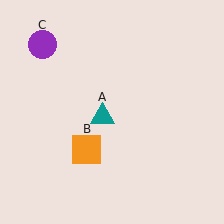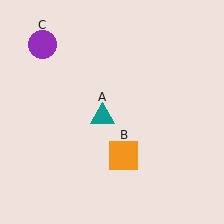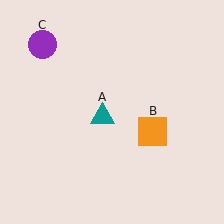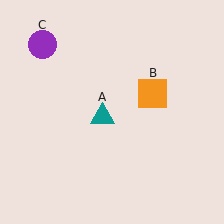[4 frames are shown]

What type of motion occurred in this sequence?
The orange square (object B) rotated counterclockwise around the center of the scene.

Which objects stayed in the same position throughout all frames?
Teal triangle (object A) and purple circle (object C) remained stationary.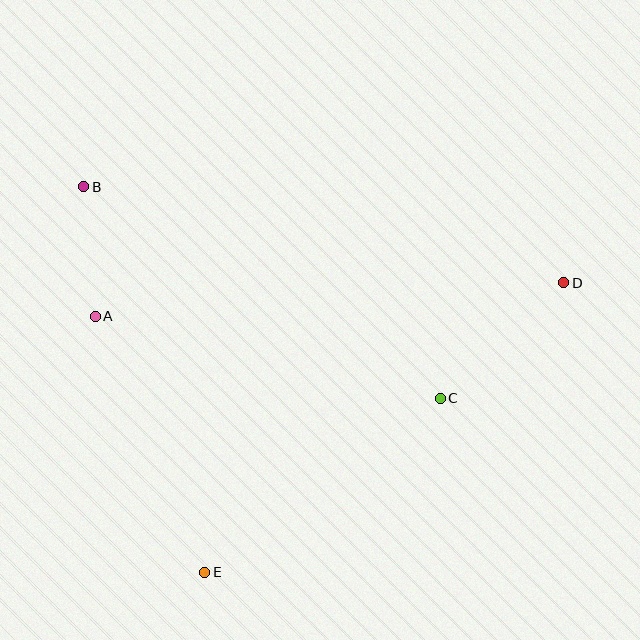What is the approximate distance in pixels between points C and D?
The distance between C and D is approximately 169 pixels.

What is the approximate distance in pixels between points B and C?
The distance between B and C is approximately 415 pixels.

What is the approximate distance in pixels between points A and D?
The distance between A and D is approximately 470 pixels.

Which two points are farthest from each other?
Points B and D are farthest from each other.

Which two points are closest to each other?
Points A and B are closest to each other.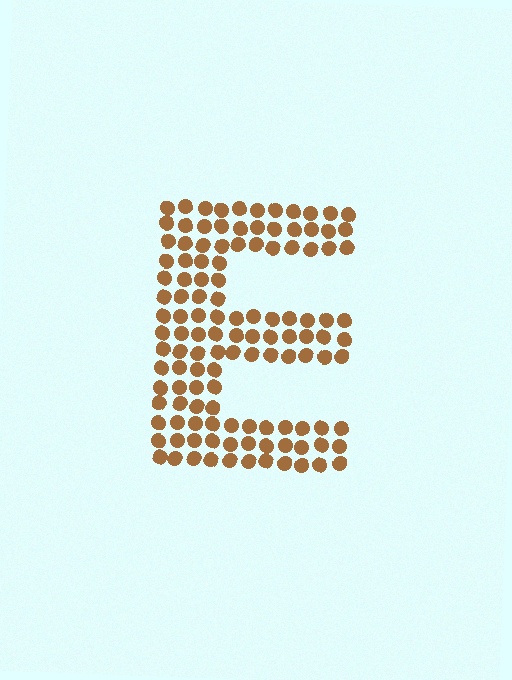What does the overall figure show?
The overall figure shows the letter E.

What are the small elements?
The small elements are circles.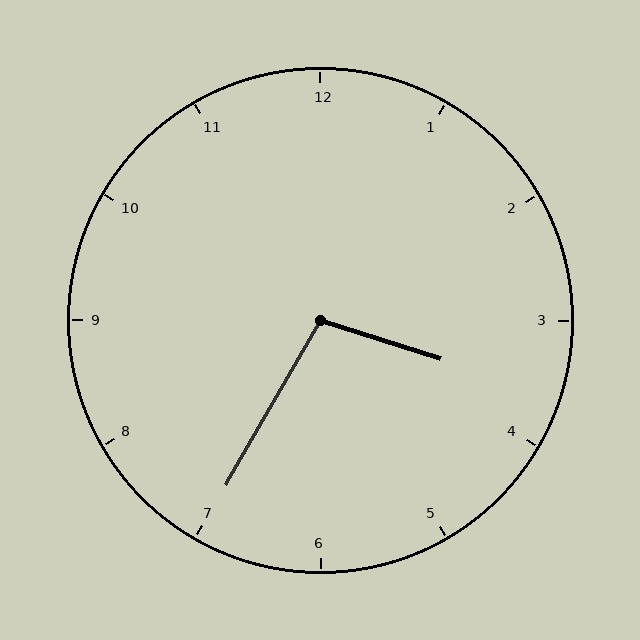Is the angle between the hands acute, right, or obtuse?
It is obtuse.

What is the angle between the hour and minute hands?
Approximately 102 degrees.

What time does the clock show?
3:35.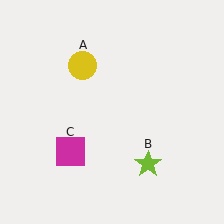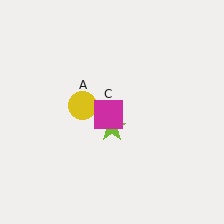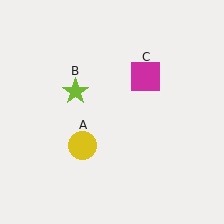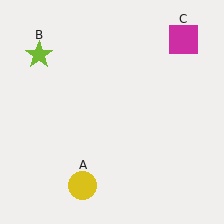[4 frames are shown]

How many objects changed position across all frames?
3 objects changed position: yellow circle (object A), lime star (object B), magenta square (object C).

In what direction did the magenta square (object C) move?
The magenta square (object C) moved up and to the right.